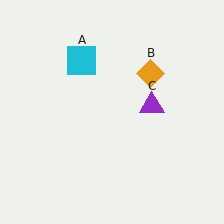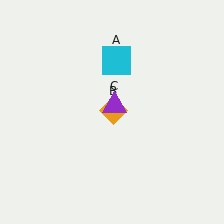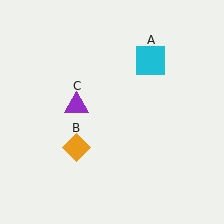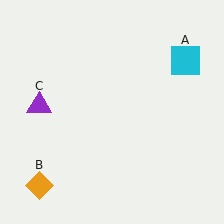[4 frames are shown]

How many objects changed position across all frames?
3 objects changed position: cyan square (object A), orange diamond (object B), purple triangle (object C).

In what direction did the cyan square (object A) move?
The cyan square (object A) moved right.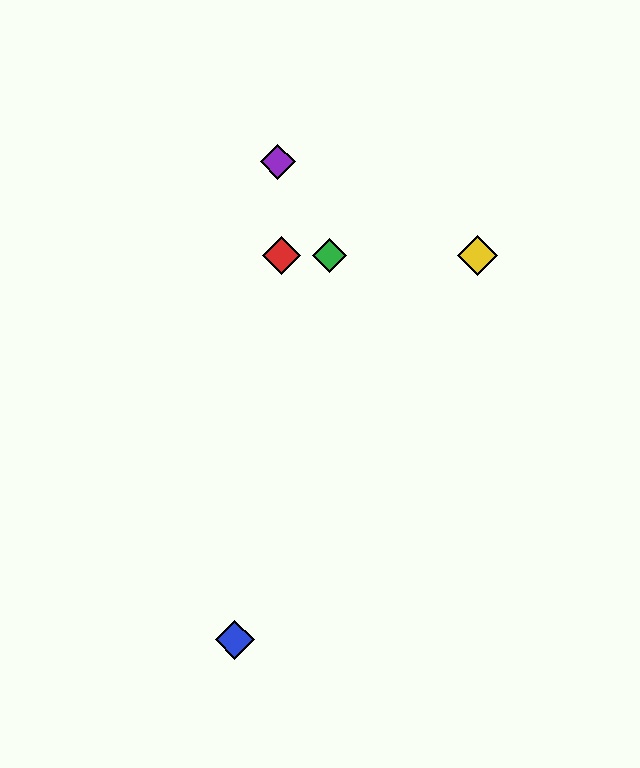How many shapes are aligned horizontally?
3 shapes (the red diamond, the green diamond, the yellow diamond) are aligned horizontally.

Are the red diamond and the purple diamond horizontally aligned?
No, the red diamond is at y≈255 and the purple diamond is at y≈162.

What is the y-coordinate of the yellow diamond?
The yellow diamond is at y≈255.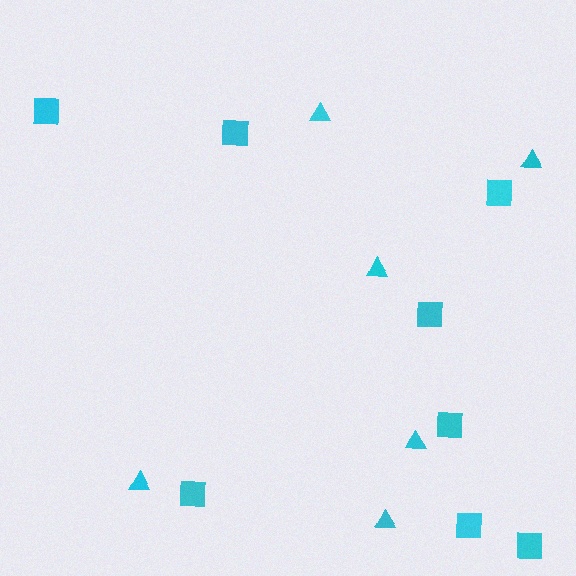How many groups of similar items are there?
There are 2 groups: one group of squares (8) and one group of triangles (6).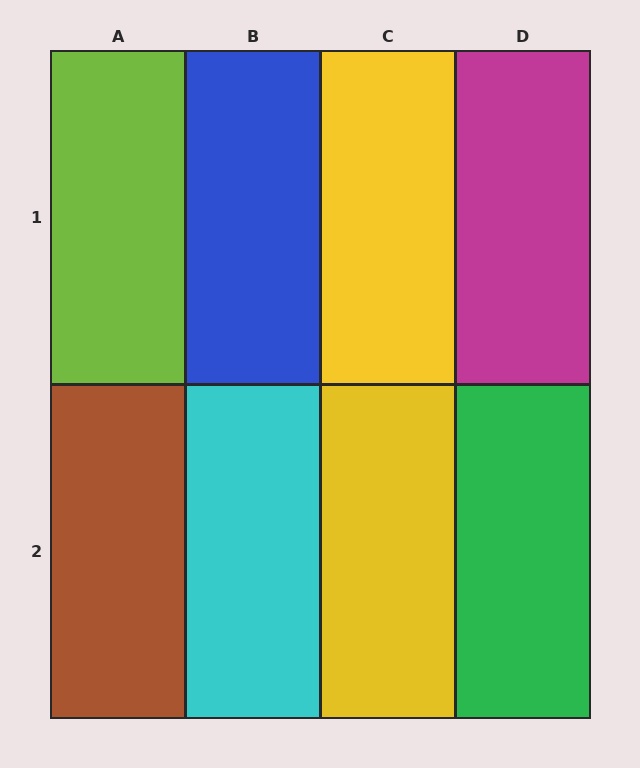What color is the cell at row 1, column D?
Magenta.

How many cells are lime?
1 cell is lime.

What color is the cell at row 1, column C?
Yellow.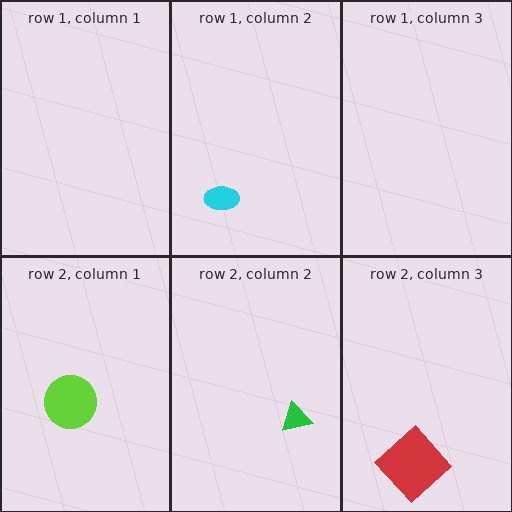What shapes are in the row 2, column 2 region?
The green triangle.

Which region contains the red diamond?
The row 2, column 3 region.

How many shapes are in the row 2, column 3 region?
1.